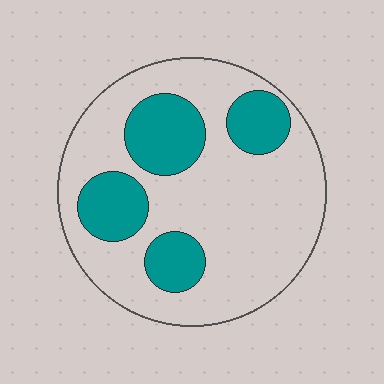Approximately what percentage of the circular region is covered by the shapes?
Approximately 25%.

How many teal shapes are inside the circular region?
4.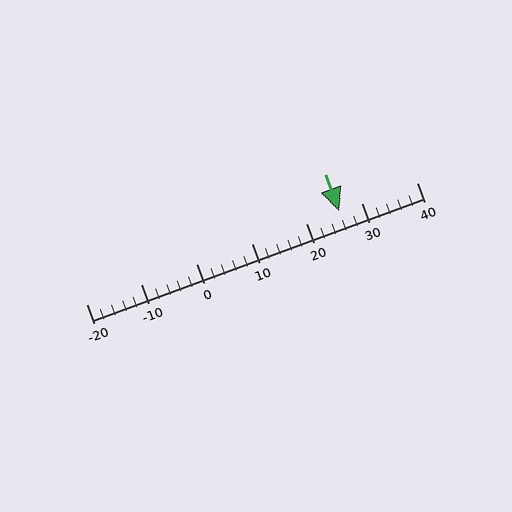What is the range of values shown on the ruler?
The ruler shows values from -20 to 40.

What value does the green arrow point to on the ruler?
The green arrow points to approximately 26.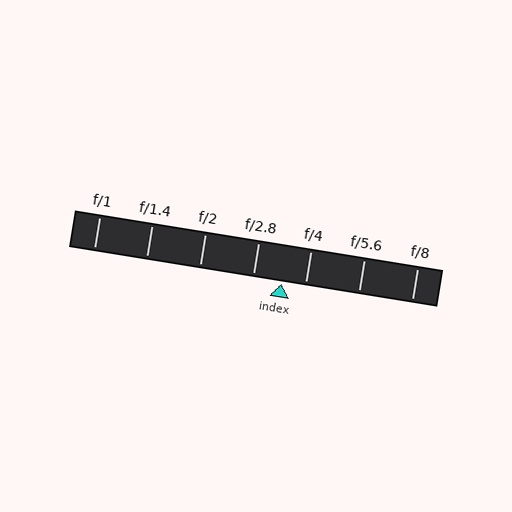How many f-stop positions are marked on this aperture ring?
There are 7 f-stop positions marked.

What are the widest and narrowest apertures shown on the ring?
The widest aperture shown is f/1 and the narrowest is f/8.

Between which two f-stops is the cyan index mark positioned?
The index mark is between f/2.8 and f/4.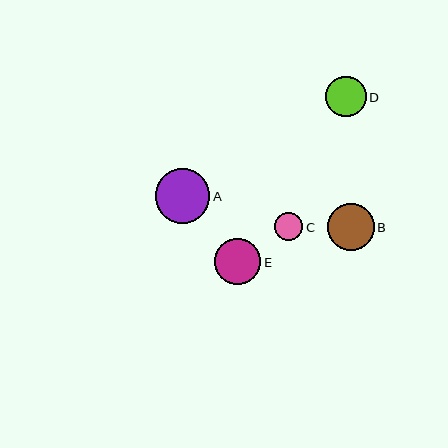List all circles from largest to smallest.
From largest to smallest: A, B, E, D, C.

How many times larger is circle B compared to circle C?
Circle B is approximately 1.7 times the size of circle C.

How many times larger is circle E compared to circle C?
Circle E is approximately 1.6 times the size of circle C.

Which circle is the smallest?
Circle C is the smallest with a size of approximately 28 pixels.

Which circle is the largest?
Circle A is the largest with a size of approximately 54 pixels.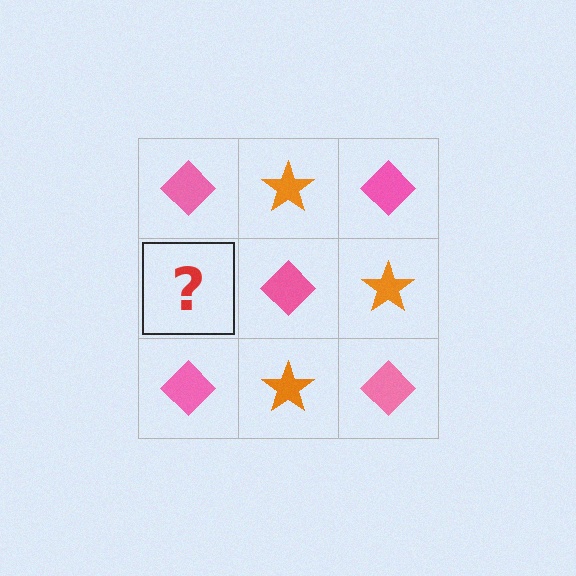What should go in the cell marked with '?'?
The missing cell should contain an orange star.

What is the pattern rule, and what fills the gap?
The rule is that it alternates pink diamond and orange star in a checkerboard pattern. The gap should be filled with an orange star.